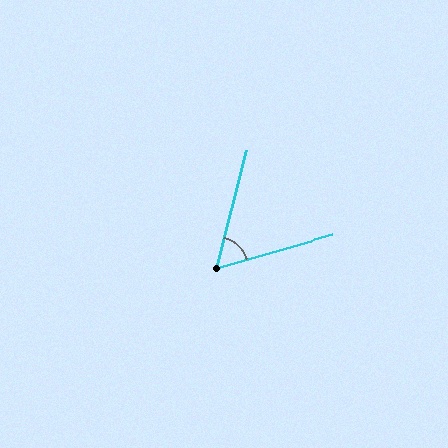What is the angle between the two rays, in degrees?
Approximately 60 degrees.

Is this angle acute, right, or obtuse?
It is acute.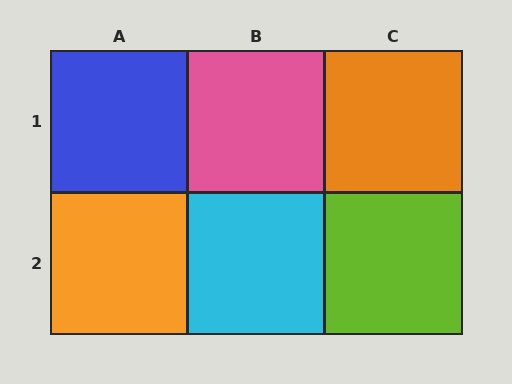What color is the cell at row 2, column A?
Orange.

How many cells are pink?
1 cell is pink.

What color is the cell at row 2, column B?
Cyan.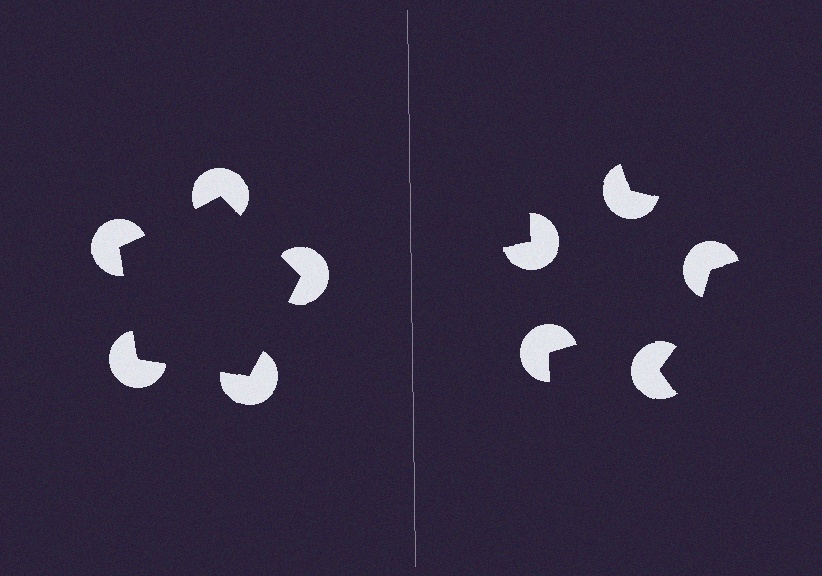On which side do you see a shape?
An illusory pentagon appears on the left side. On the right side the wedge cuts are rotated, so no coherent shape forms.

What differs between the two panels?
The pac-man discs are positioned identically on both sides; only the wedge orientations differ. On the left they align to a pentagon; on the right they are misaligned.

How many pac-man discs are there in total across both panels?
10 — 5 on each side.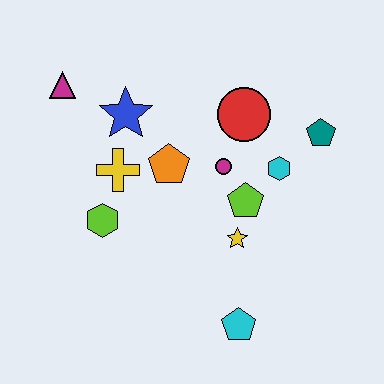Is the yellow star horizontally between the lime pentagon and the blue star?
Yes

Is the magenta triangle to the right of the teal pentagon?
No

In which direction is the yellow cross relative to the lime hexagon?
The yellow cross is above the lime hexagon.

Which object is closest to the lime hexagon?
The yellow cross is closest to the lime hexagon.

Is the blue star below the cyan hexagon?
No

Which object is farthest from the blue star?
The cyan pentagon is farthest from the blue star.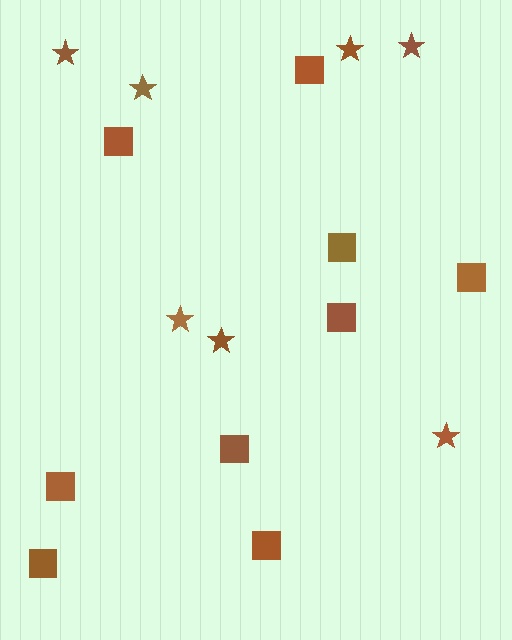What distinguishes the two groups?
There are 2 groups: one group of stars (7) and one group of squares (9).